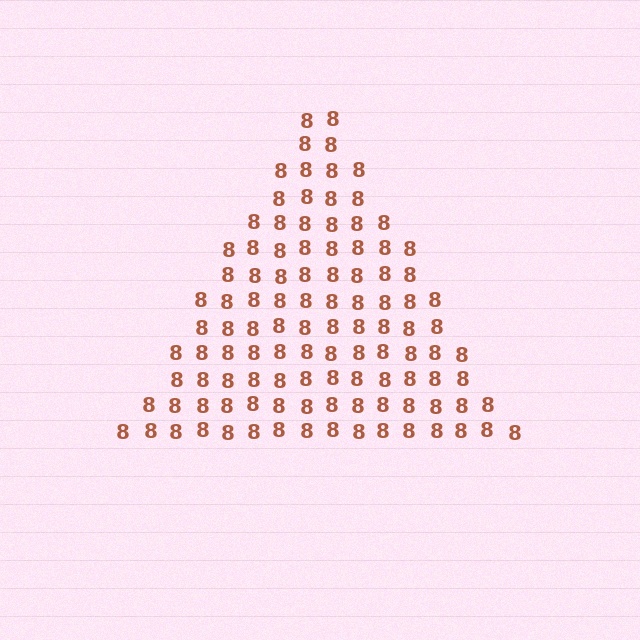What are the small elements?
The small elements are digit 8's.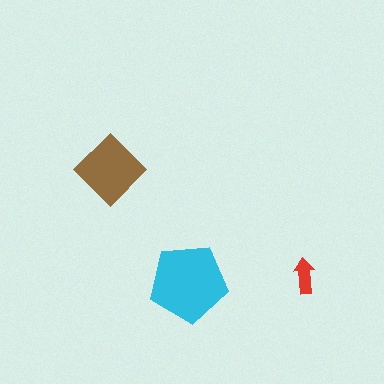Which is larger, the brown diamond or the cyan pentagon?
The cyan pentagon.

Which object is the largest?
The cyan pentagon.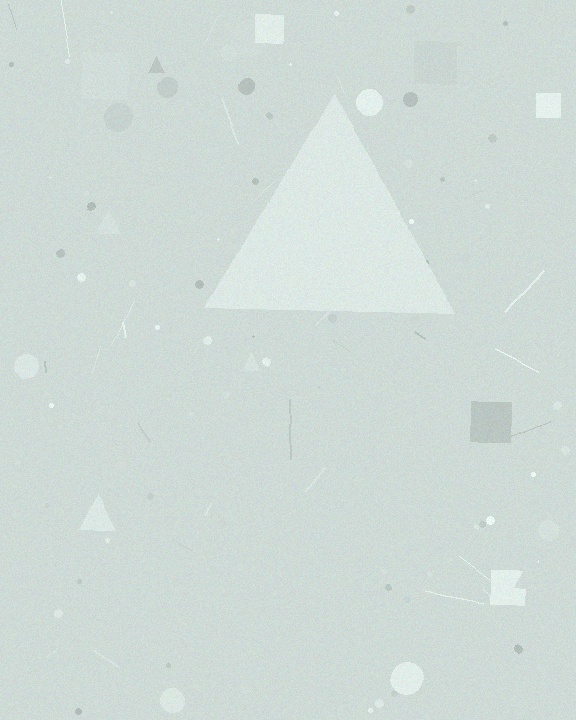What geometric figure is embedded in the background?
A triangle is embedded in the background.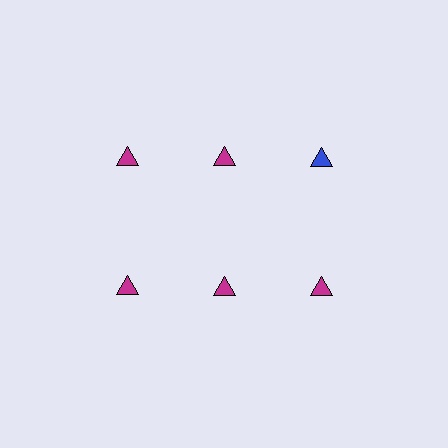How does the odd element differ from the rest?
It has a different color: blue instead of magenta.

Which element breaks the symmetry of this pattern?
The blue triangle in the top row, center column breaks the symmetry. All other shapes are magenta triangles.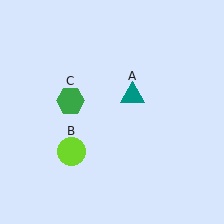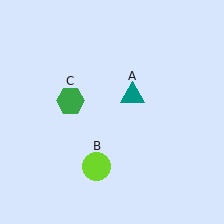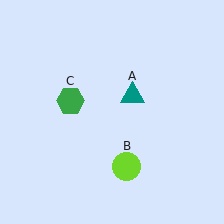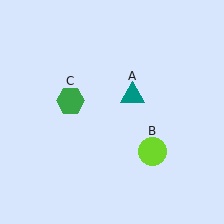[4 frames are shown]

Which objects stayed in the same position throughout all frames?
Teal triangle (object A) and green hexagon (object C) remained stationary.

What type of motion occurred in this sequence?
The lime circle (object B) rotated counterclockwise around the center of the scene.